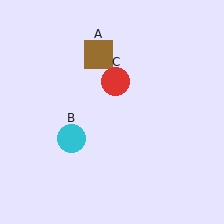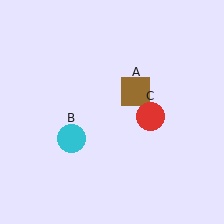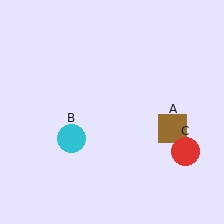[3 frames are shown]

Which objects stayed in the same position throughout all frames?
Cyan circle (object B) remained stationary.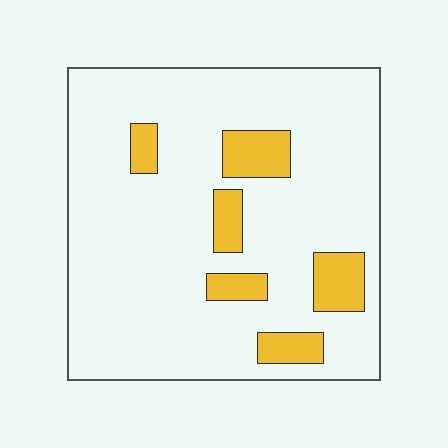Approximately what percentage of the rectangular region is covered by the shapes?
Approximately 15%.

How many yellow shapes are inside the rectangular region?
6.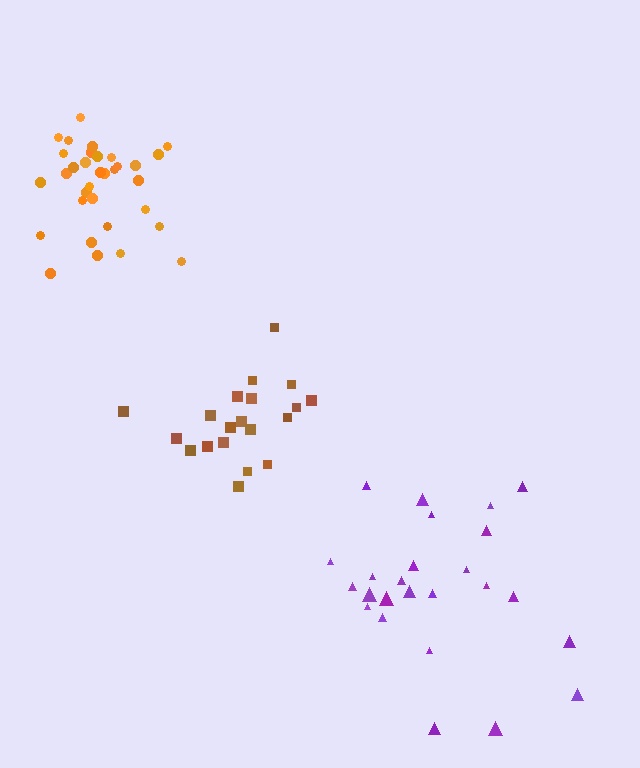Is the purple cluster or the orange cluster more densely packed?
Orange.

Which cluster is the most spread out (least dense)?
Purple.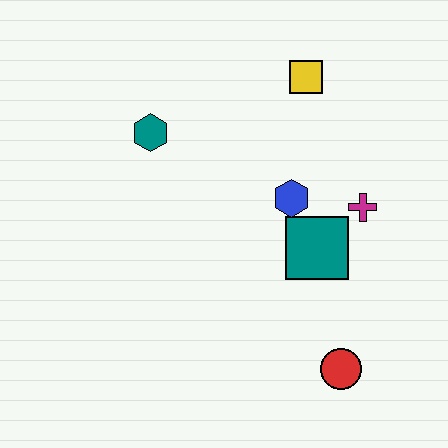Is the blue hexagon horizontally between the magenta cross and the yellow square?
No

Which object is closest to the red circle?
The teal square is closest to the red circle.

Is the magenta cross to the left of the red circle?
No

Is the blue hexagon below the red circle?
No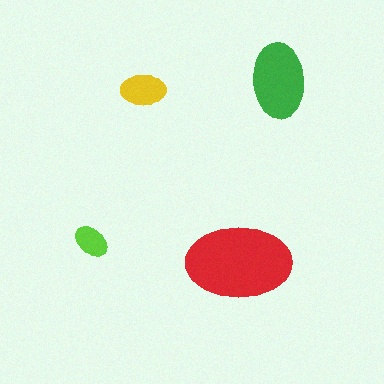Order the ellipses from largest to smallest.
the red one, the green one, the yellow one, the lime one.